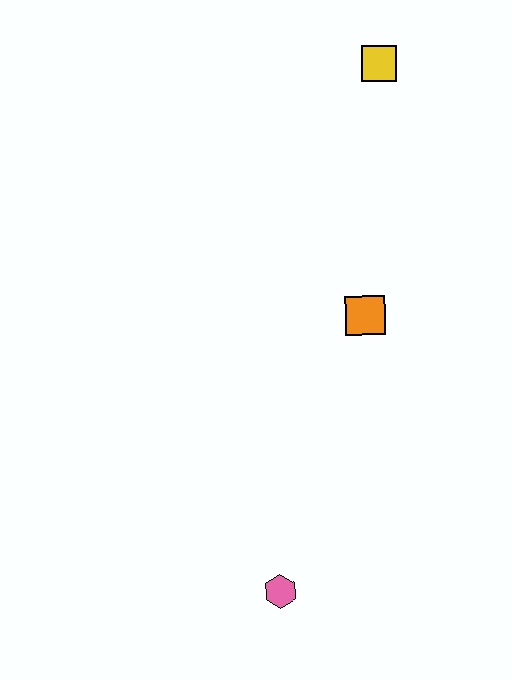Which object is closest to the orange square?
The yellow square is closest to the orange square.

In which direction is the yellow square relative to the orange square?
The yellow square is above the orange square.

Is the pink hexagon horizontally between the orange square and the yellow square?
No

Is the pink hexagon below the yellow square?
Yes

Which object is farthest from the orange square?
The pink hexagon is farthest from the orange square.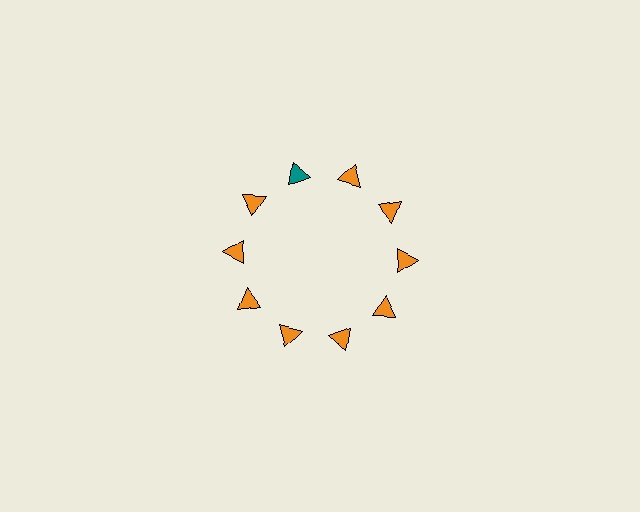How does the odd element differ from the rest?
It has a different color: teal instead of orange.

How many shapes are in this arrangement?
There are 10 shapes arranged in a ring pattern.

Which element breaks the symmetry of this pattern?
The teal triangle at roughly the 11 o'clock position breaks the symmetry. All other shapes are orange triangles.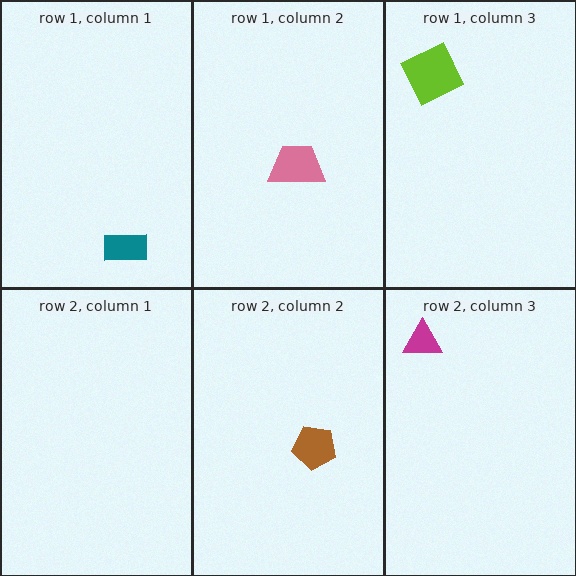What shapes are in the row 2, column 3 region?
The magenta triangle.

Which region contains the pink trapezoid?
The row 1, column 2 region.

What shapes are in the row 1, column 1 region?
The teal rectangle.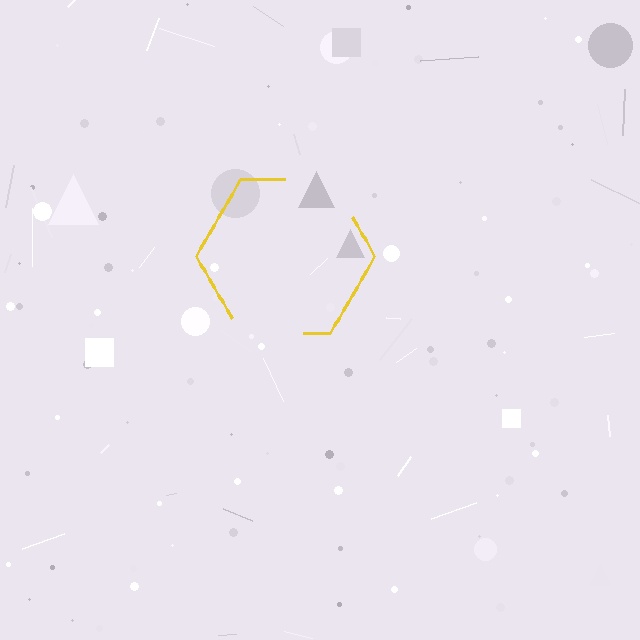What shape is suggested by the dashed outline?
The dashed outline suggests a hexagon.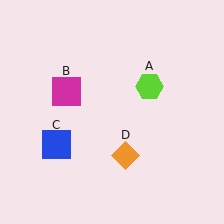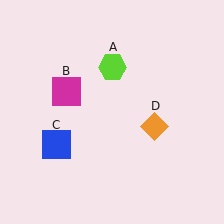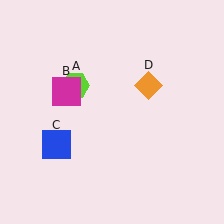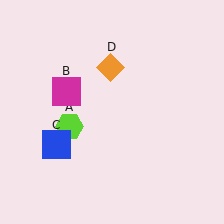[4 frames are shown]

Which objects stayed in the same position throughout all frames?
Magenta square (object B) and blue square (object C) remained stationary.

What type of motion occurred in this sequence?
The lime hexagon (object A), orange diamond (object D) rotated counterclockwise around the center of the scene.